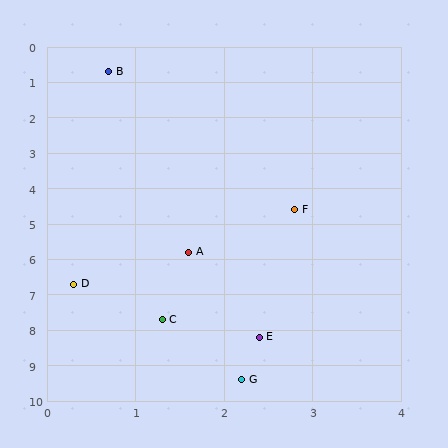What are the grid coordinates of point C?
Point C is at approximately (1.3, 7.7).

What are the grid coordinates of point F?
Point F is at approximately (2.8, 4.6).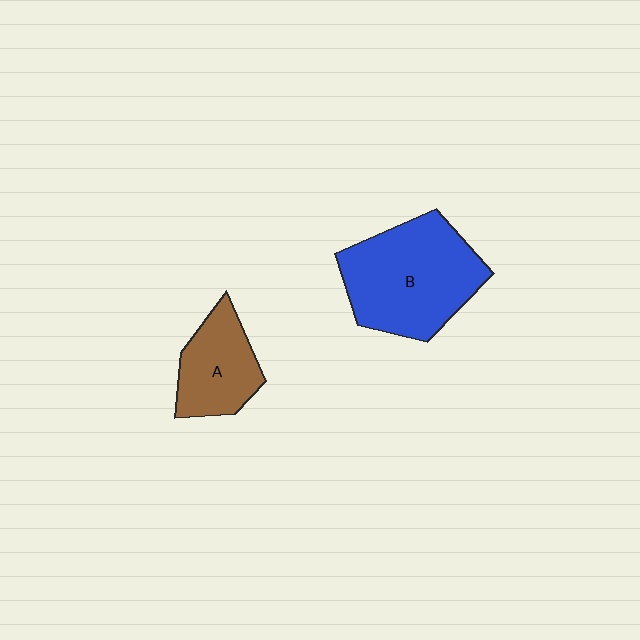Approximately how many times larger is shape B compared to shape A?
Approximately 1.8 times.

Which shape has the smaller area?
Shape A (brown).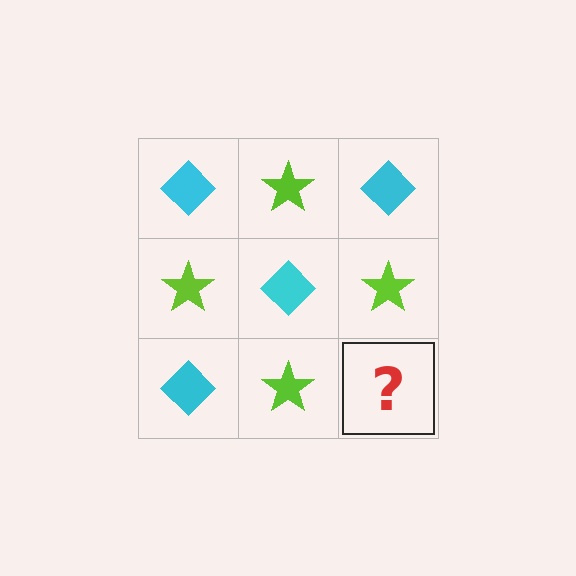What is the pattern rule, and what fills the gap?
The rule is that it alternates cyan diamond and lime star in a checkerboard pattern. The gap should be filled with a cyan diamond.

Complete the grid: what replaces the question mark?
The question mark should be replaced with a cyan diamond.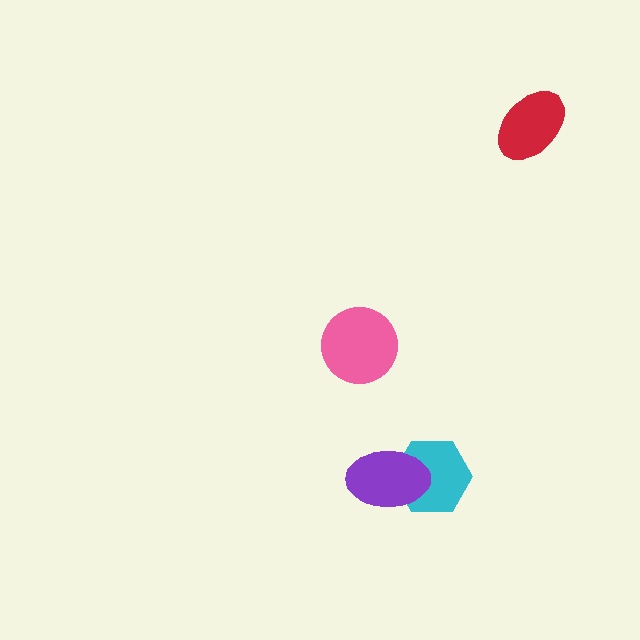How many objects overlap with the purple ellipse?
1 object overlaps with the purple ellipse.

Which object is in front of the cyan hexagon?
The purple ellipse is in front of the cyan hexagon.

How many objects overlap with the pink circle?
0 objects overlap with the pink circle.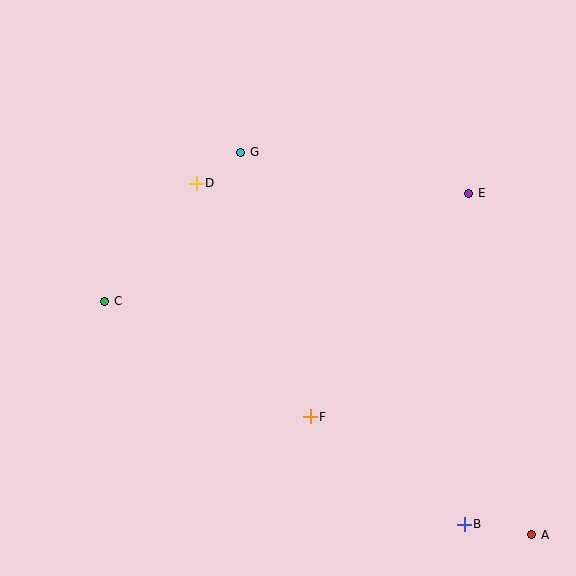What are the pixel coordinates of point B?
Point B is at (464, 524).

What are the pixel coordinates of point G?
Point G is at (241, 152).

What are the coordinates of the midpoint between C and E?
The midpoint between C and E is at (287, 247).